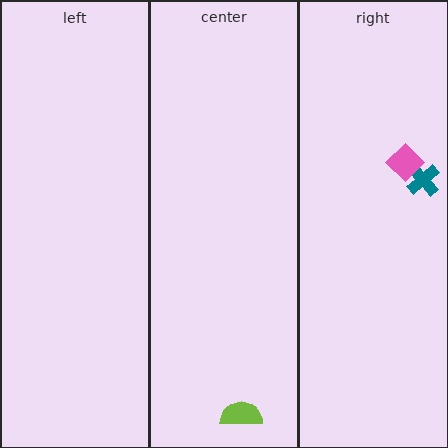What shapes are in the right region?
The teal cross, the pink diamond.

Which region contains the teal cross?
The right region.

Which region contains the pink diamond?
The right region.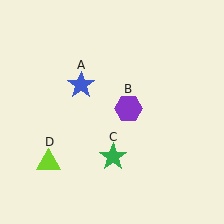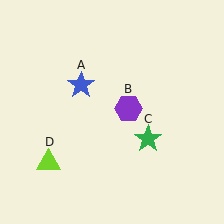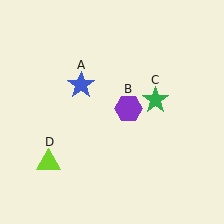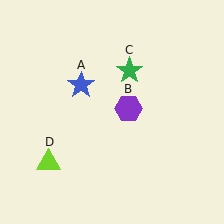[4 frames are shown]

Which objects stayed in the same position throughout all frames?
Blue star (object A) and purple hexagon (object B) and lime triangle (object D) remained stationary.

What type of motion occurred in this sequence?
The green star (object C) rotated counterclockwise around the center of the scene.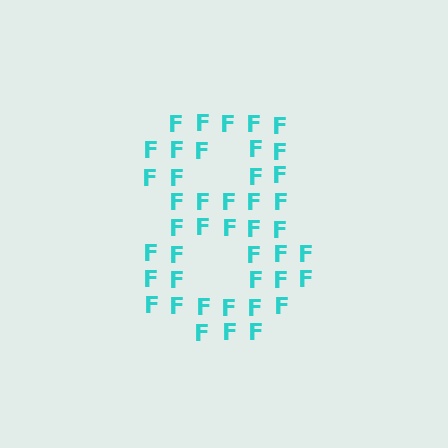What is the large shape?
The large shape is the digit 8.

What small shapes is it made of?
It is made of small letter F's.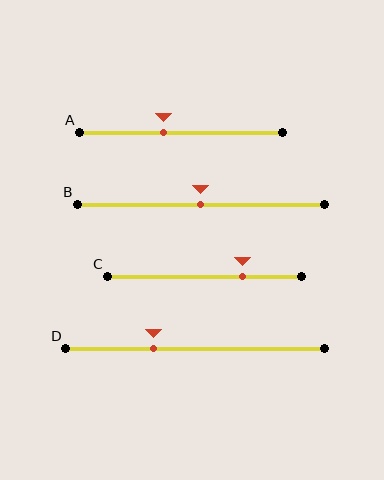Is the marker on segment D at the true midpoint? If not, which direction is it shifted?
No, the marker on segment D is shifted to the left by about 16% of the segment length.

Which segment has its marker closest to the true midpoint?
Segment B has its marker closest to the true midpoint.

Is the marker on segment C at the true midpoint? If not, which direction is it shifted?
No, the marker on segment C is shifted to the right by about 19% of the segment length.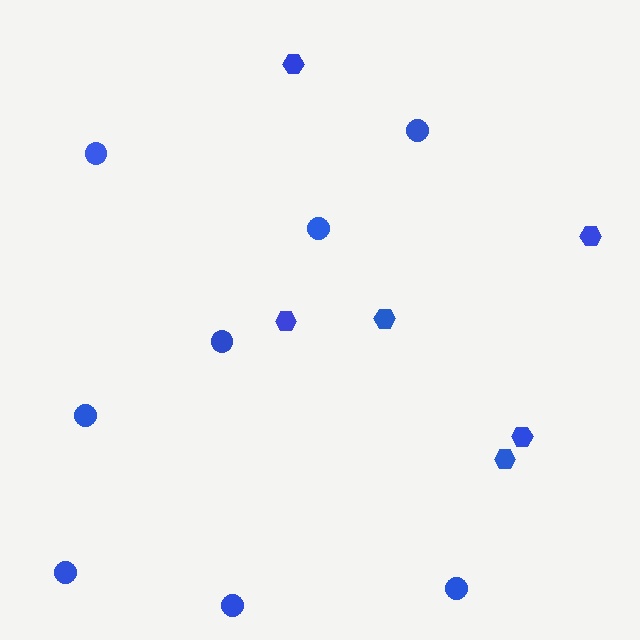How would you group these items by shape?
There are 2 groups: one group of hexagons (6) and one group of circles (8).